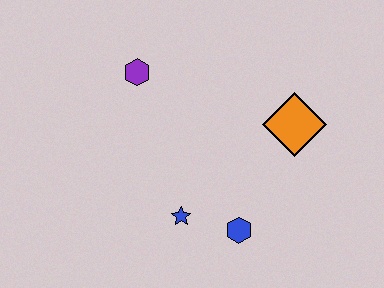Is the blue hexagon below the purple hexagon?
Yes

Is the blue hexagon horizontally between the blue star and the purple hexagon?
No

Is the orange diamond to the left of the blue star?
No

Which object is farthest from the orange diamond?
The purple hexagon is farthest from the orange diamond.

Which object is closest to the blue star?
The blue hexagon is closest to the blue star.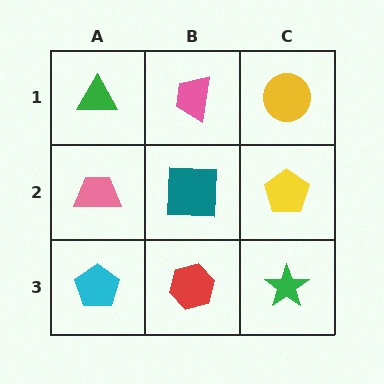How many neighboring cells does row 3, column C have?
2.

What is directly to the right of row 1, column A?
A pink trapezoid.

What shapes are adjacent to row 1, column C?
A yellow pentagon (row 2, column C), a pink trapezoid (row 1, column B).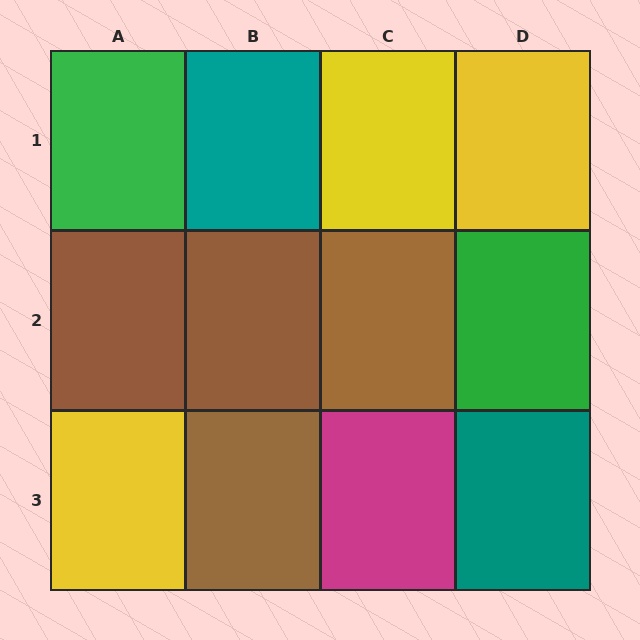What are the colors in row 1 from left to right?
Green, teal, yellow, yellow.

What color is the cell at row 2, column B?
Brown.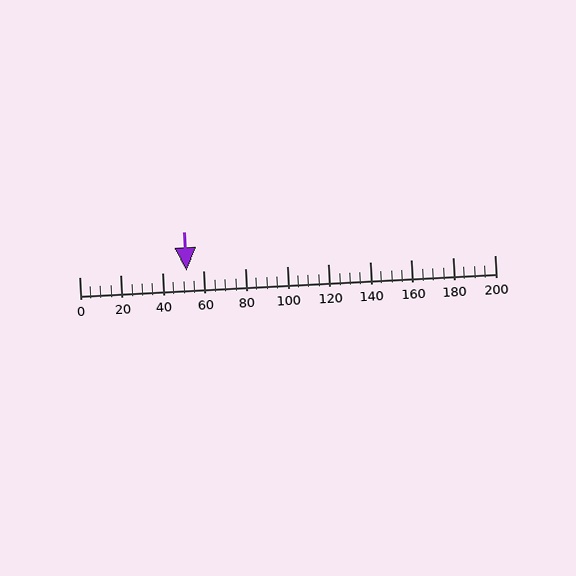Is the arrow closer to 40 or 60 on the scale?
The arrow is closer to 60.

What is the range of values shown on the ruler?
The ruler shows values from 0 to 200.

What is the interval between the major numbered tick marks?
The major tick marks are spaced 20 units apart.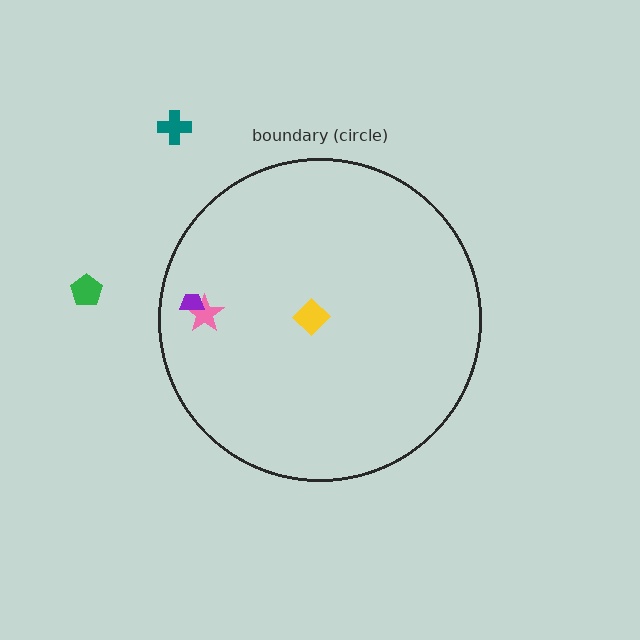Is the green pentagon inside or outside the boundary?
Outside.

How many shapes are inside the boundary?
3 inside, 2 outside.